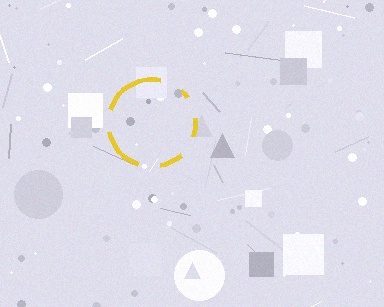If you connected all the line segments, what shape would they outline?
They would outline a circle.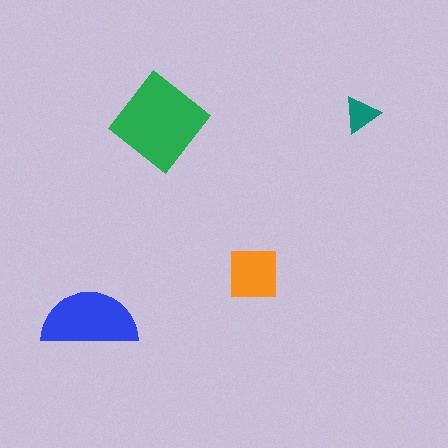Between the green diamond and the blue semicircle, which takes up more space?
The green diamond.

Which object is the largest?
The green diamond.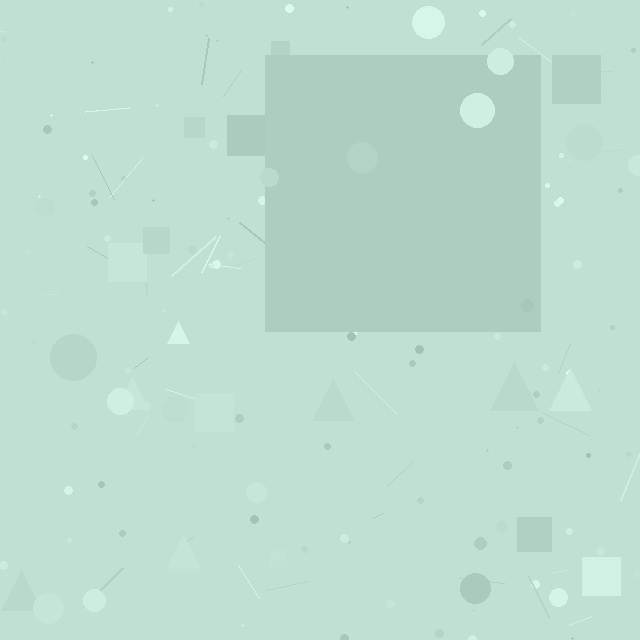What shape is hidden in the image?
A square is hidden in the image.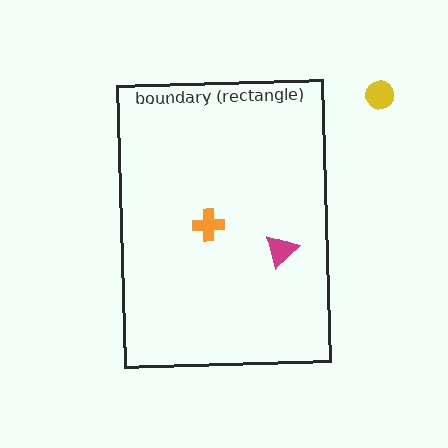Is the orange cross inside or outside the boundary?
Inside.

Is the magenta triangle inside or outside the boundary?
Inside.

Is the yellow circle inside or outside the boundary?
Outside.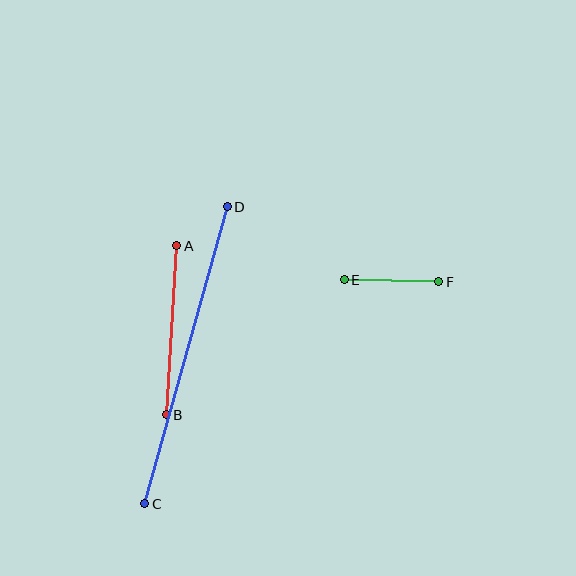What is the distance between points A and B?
The distance is approximately 170 pixels.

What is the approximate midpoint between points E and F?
The midpoint is at approximately (392, 281) pixels.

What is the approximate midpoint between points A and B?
The midpoint is at approximately (171, 330) pixels.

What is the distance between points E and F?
The distance is approximately 94 pixels.